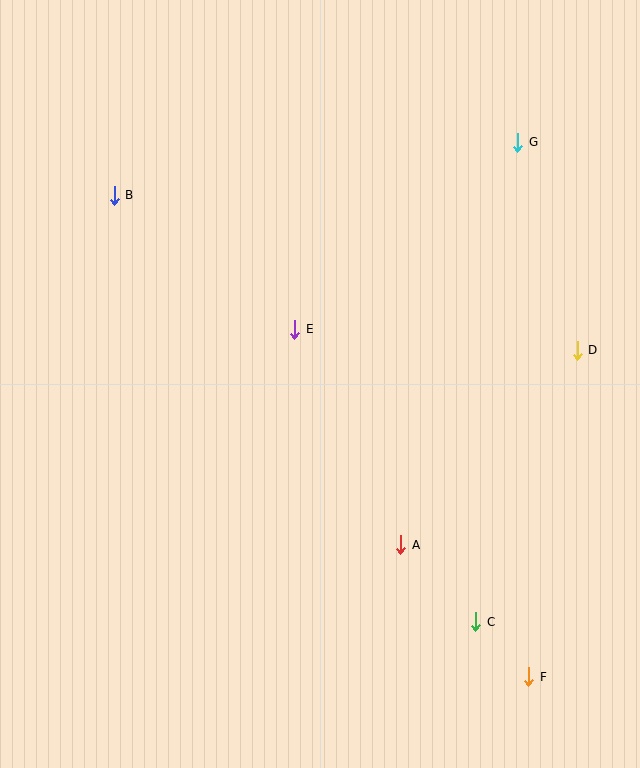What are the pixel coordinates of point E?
Point E is at (295, 329).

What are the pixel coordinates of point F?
Point F is at (529, 677).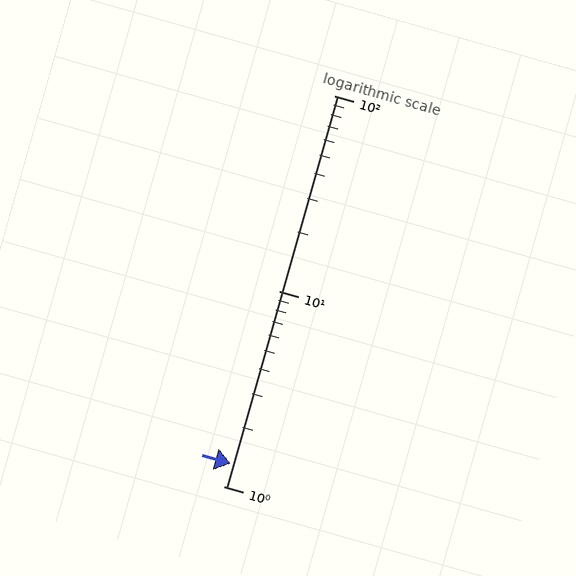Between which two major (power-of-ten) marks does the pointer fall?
The pointer is between 1 and 10.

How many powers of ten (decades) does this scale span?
The scale spans 2 decades, from 1 to 100.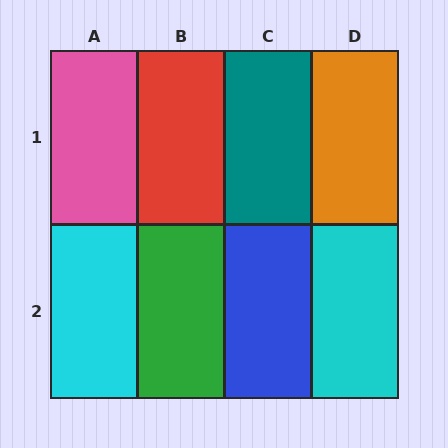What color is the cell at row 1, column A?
Pink.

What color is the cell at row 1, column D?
Orange.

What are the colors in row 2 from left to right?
Cyan, green, blue, cyan.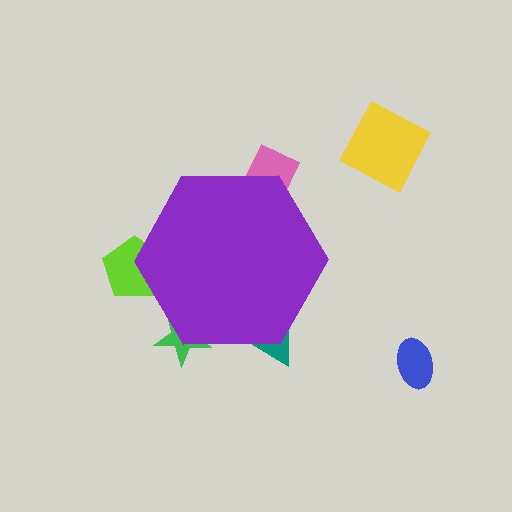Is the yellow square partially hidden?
No, the yellow square is fully visible.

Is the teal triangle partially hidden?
Yes, the teal triangle is partially hidden behind the purple hexagon.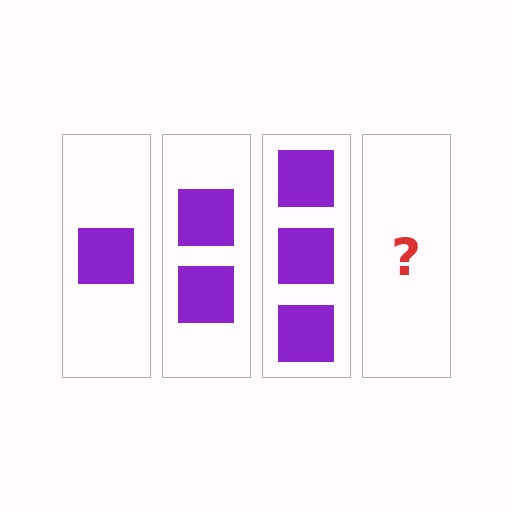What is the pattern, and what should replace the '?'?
The pattern is that each step adds one more square. The '?' should be 4 squares.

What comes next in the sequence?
The next element should be 4 squares.